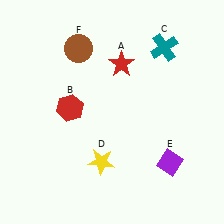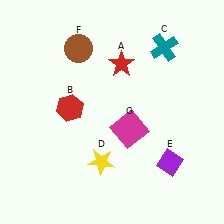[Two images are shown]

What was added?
A magenta square (G) was added in Image 2.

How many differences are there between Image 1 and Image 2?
There is 1 difference between the two images.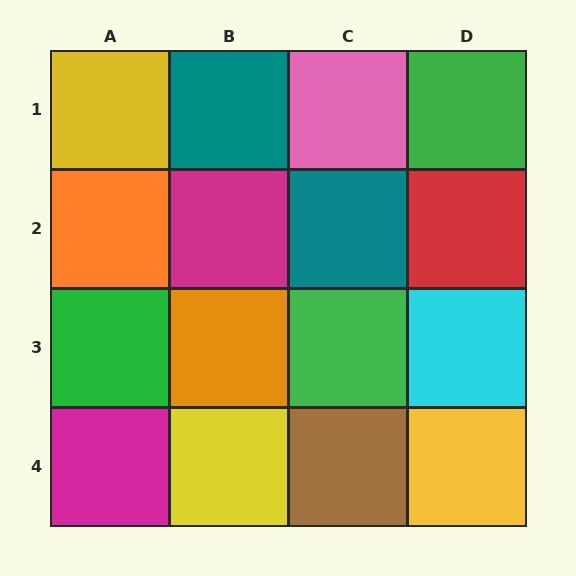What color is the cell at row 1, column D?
Green.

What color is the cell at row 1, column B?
Teal.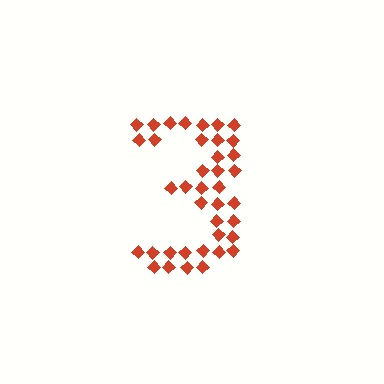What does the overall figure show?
The overall figure shows the digit 3.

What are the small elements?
The small elements are diamonds.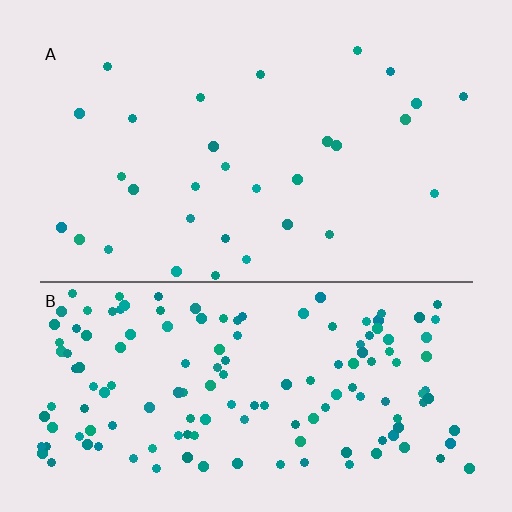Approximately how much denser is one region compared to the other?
Approximately 4.9× — region B over region A.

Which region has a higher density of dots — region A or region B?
B (the bottom).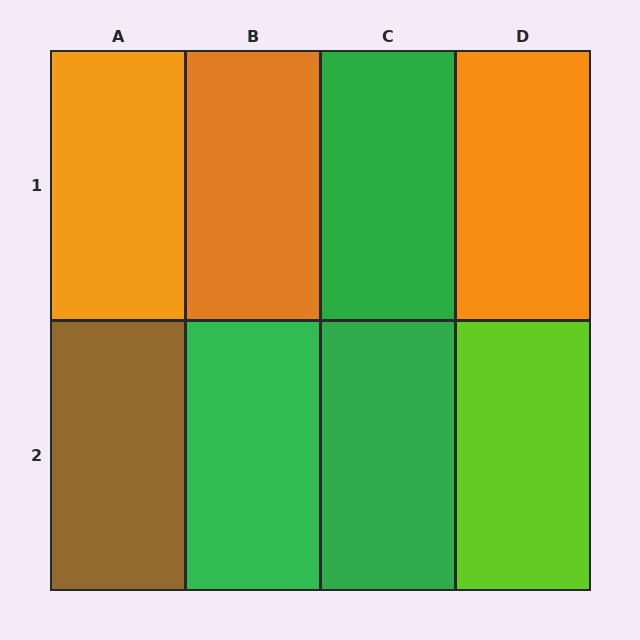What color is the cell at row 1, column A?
Orange.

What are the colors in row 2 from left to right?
Brown, green, green, lime.